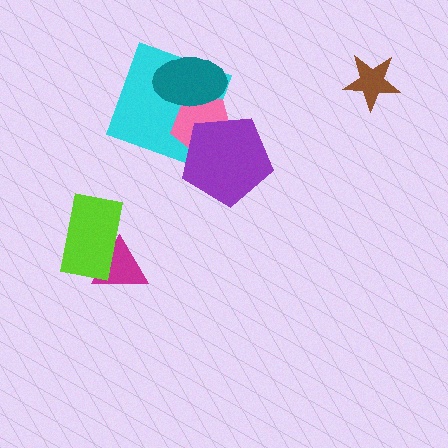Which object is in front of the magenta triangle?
The lime rectangle is in front of the magenta triangle.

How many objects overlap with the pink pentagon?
3 objects overlap with the pink pentagon.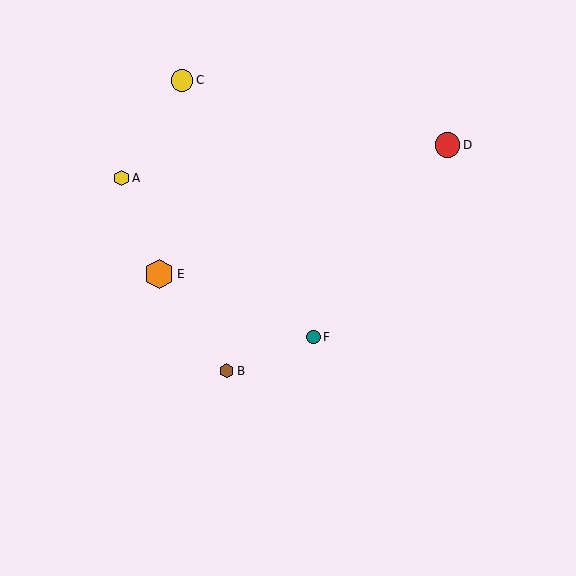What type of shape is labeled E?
Shape E is an orange hexagon.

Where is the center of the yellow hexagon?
The center of the yellow hexagon is at (122, 178).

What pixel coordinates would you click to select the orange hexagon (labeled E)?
Click at (159, 274) to select the orange hexagon E.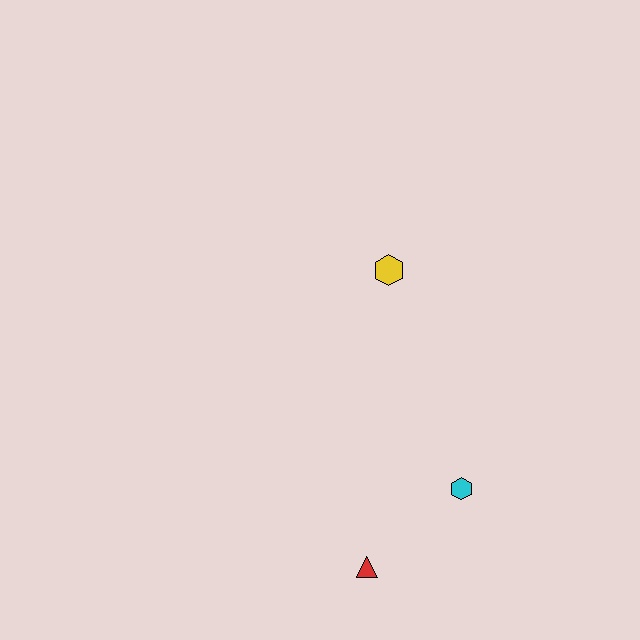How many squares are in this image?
There are no squares.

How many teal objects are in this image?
There are no teal objects.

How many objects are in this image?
There are 3 objects.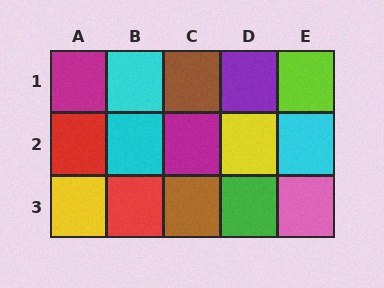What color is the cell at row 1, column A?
Magenta.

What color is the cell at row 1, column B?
Cyan.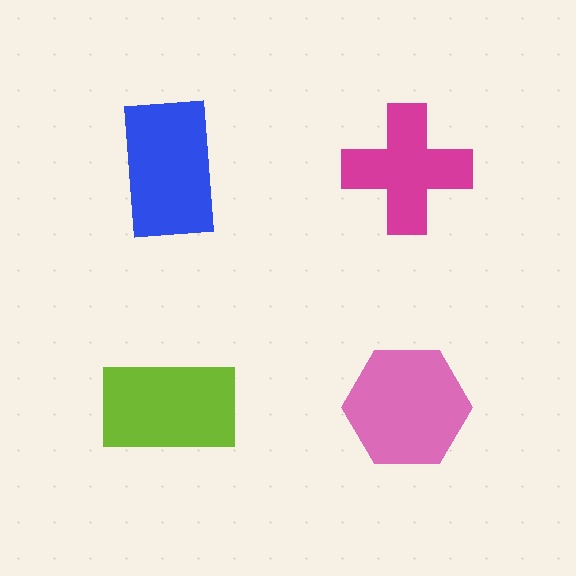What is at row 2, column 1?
A lime rectangle.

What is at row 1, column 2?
A magenta cross.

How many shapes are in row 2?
2 shapes.